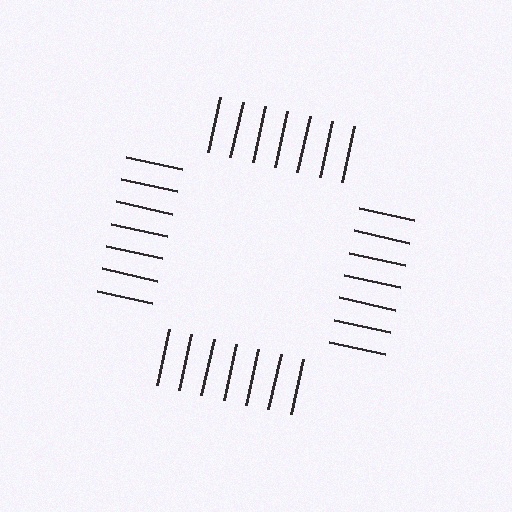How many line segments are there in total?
28 — 7 along each of the 4 edges.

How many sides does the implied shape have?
4 sides — the line-ends trace a square.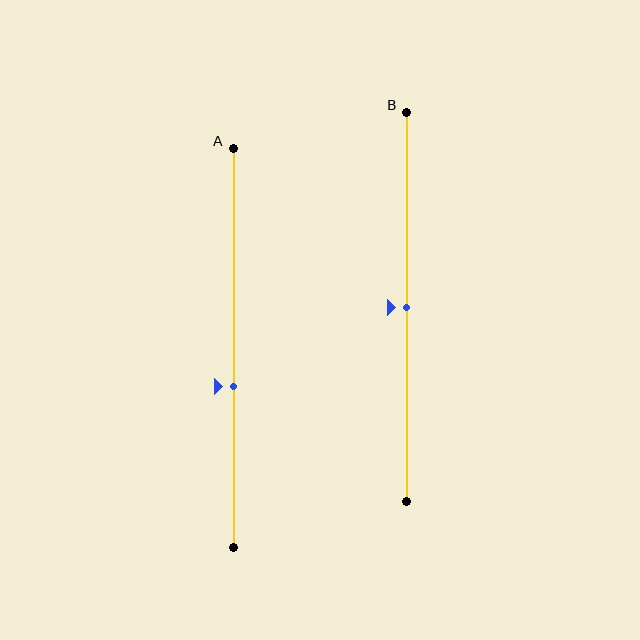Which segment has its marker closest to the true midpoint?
Segment B has its marker closest to the true midpoint.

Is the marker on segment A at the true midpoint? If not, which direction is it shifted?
No, the marker on segment A is shifted downward by about 10% of the segment length.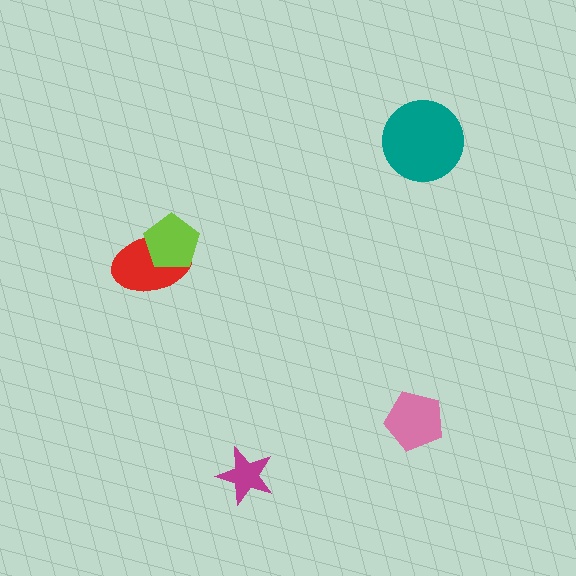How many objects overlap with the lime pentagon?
1 object overlaps with the lime pentagon.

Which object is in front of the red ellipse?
The lime pentagon is in front of the red ellipse.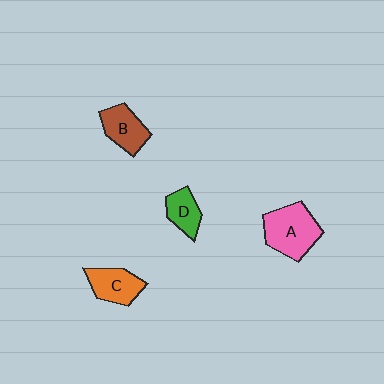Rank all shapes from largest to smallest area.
From largest to smallest: A (pink), C (orange), B (brown), D (green).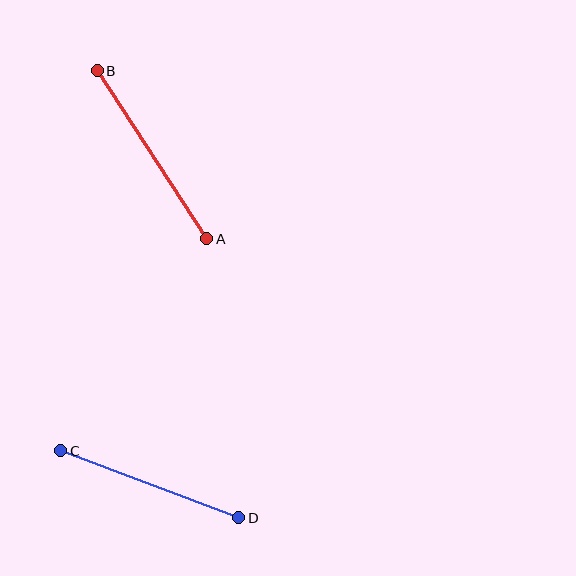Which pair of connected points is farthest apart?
Points A and B are farthest apart.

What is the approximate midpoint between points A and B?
The midpoint is at approximately (152, 155) pixels.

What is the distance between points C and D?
The distance is approximately 190 pixels.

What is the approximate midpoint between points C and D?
The midpoint is at approximately (150, 484) pixels.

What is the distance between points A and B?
The distance is approximately 200 pixels.